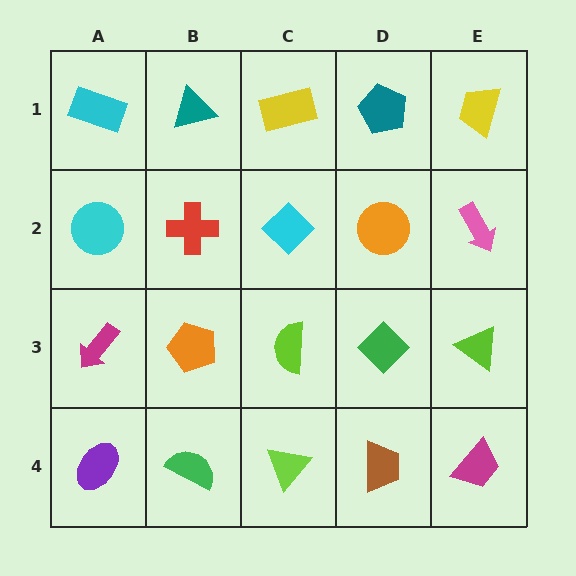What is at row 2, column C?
A cyan diamond.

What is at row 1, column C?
A yellow rectangle.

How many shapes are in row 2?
5 shapes.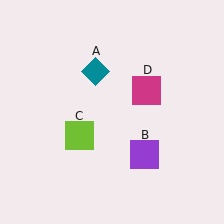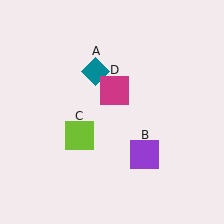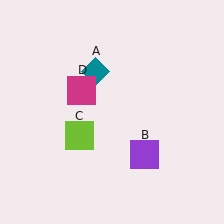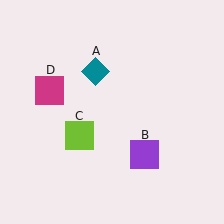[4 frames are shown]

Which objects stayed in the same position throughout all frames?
Teal diamond (object A) and purple square (object B) and lime square (object C) remained stationary.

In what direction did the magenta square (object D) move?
The magenta square (object D) moved left.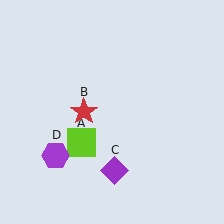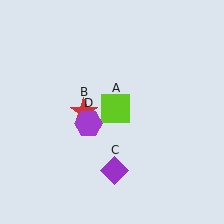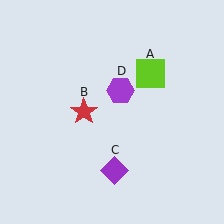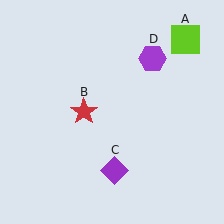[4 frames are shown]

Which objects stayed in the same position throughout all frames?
Red star (object B) and purple diamond (object C) remained stationary.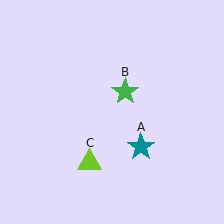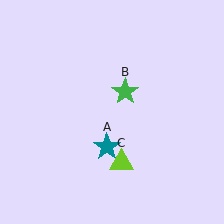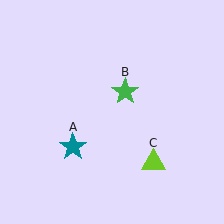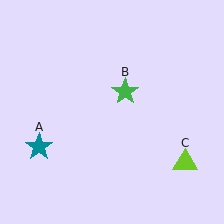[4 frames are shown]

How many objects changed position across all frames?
2 objects changed position: teal star (object A), lime triangle (object C).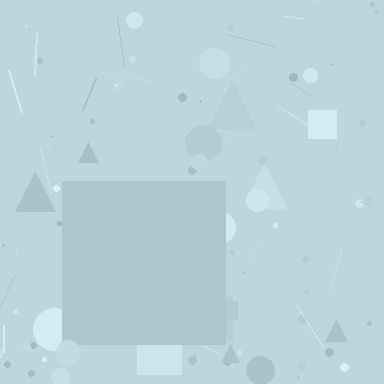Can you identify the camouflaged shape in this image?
The camouflaged shape is a square.